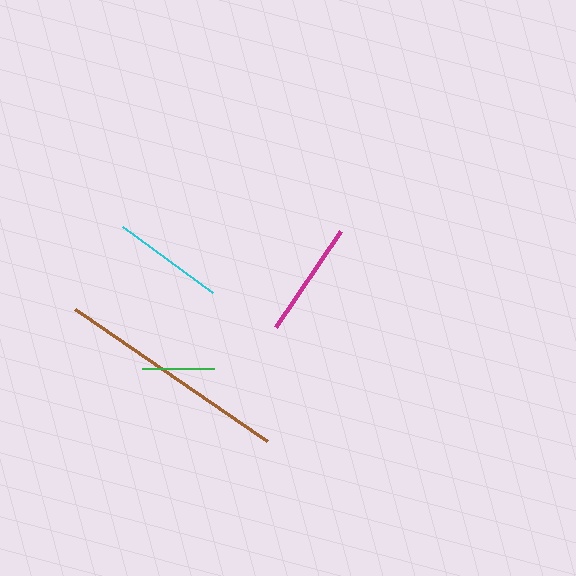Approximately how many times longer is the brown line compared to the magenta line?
The brown line is approximately 2.0 times the length of the magenta line.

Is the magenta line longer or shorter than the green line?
The magenta line is longer than the green line.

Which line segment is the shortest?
The green line is the shortest at approximately 73 pixels.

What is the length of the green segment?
The green segment is approximately 73 pixels long.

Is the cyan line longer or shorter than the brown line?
The brown line is longer than the cyan line.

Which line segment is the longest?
The brown line is the longest at approximately 233 pixels.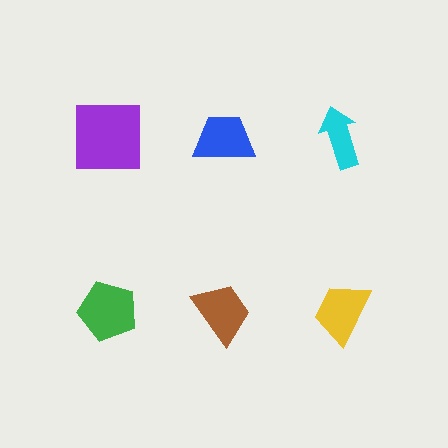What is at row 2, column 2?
A brown trapezoid.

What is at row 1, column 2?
A blue trapezoid.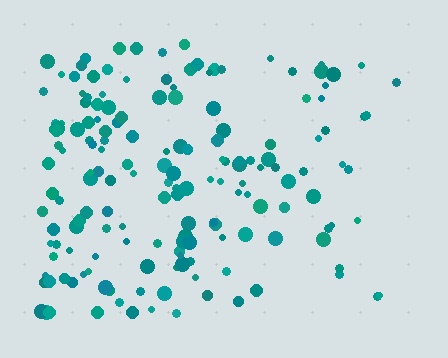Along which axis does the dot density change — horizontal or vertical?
Horizontal.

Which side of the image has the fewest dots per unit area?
The right.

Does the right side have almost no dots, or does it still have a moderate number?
Still a moderate number, just noticeably fewer than the left.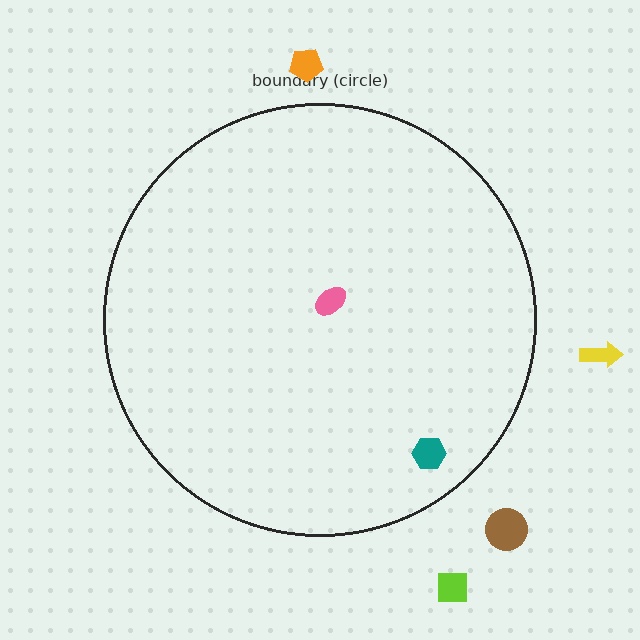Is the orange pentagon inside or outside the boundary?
Outside.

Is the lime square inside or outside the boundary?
Outside.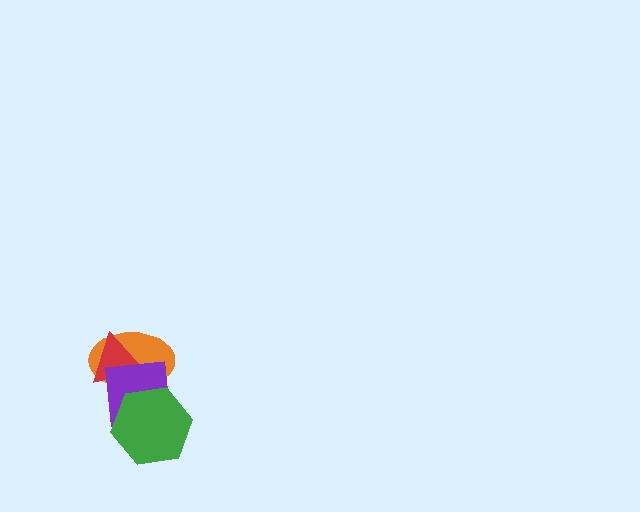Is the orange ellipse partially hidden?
Yes, it is partially covered by another shape.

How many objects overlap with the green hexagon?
2 objects overlap with the green hexagon.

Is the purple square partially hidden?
Yes, it is partially covered by another shape.